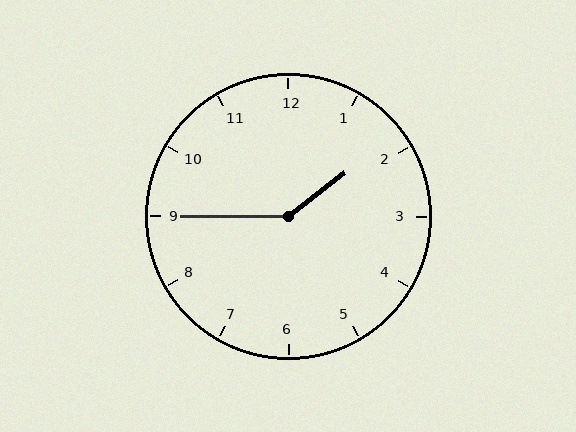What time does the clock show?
1:45.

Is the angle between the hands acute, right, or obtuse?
It is obtuse.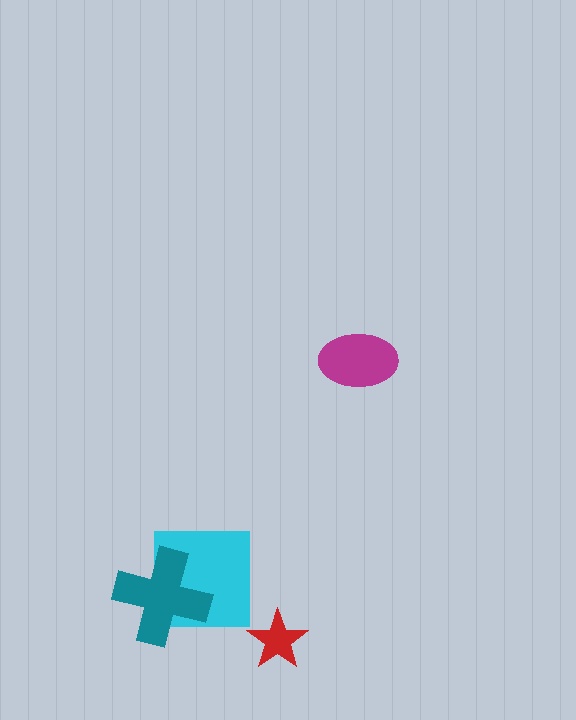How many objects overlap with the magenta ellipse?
0 objects overlap with the magenta ellipse.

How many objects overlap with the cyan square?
1 object overlaps with the cyan square.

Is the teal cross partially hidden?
No, no other shape covers it.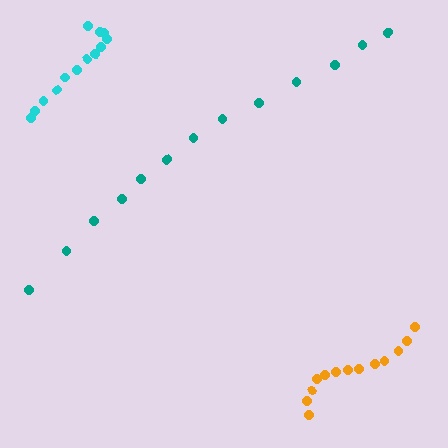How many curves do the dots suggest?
There are 3 distinct paths.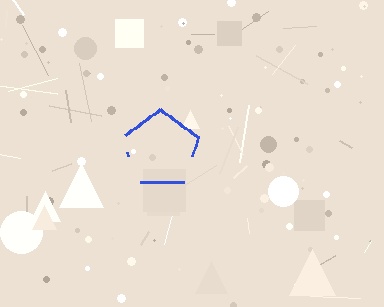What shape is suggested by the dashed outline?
The dashed outline suggests a pentagon.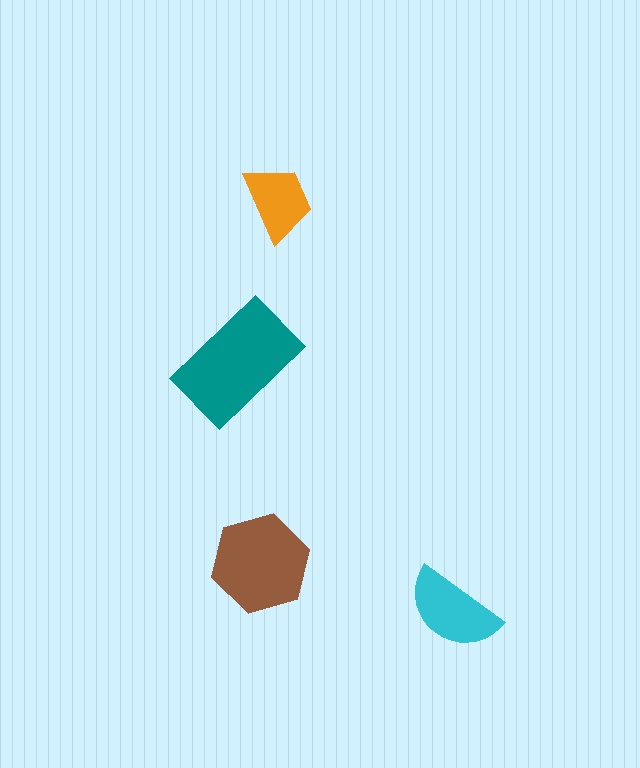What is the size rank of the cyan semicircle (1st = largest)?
3rd.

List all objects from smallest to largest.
The orange trapezoid, the cyan semicircle, the brown hexagon, the teal rectangle.